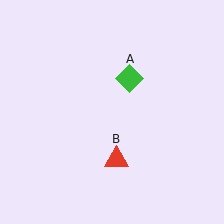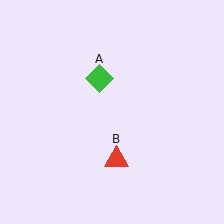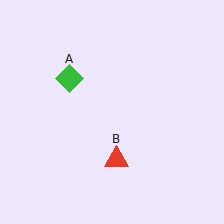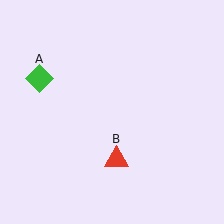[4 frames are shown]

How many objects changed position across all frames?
1 object changed position: green diamond (object A).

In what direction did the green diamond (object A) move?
The green diamond (object A) moved left.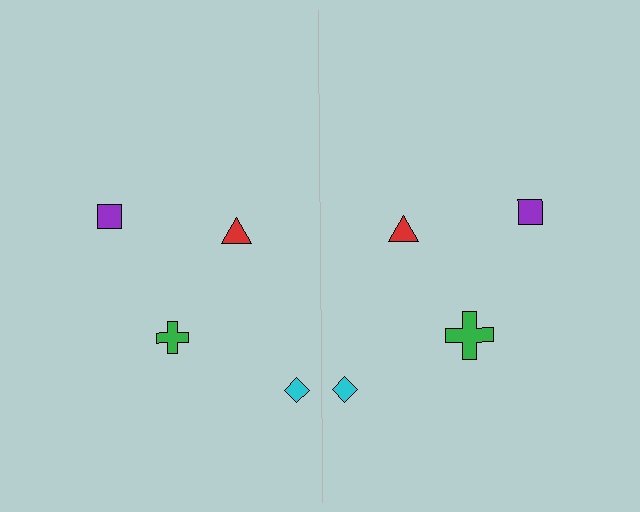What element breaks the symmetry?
The green cross on the right side has a different size than its mirror counterpart.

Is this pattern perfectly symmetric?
No, the pattern is not perfectly symmetric. The green cross on the right side has a different size than its mirror counterpart.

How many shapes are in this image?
There are 8 shapes in this image.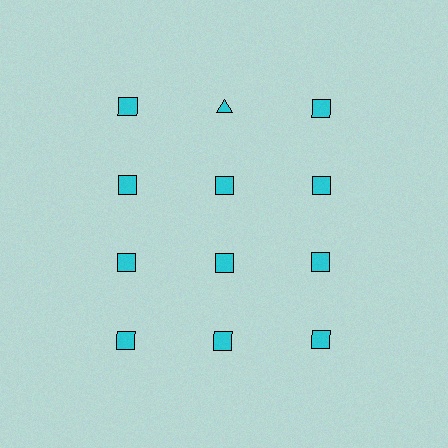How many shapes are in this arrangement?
There are 12 shapes arranged in a grid pattern.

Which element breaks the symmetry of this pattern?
The cyan triangle in the top row, second from left column breaks the symmetry. All other shapes are cyan squares.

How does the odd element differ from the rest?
It has a different shape: triangle instead of square.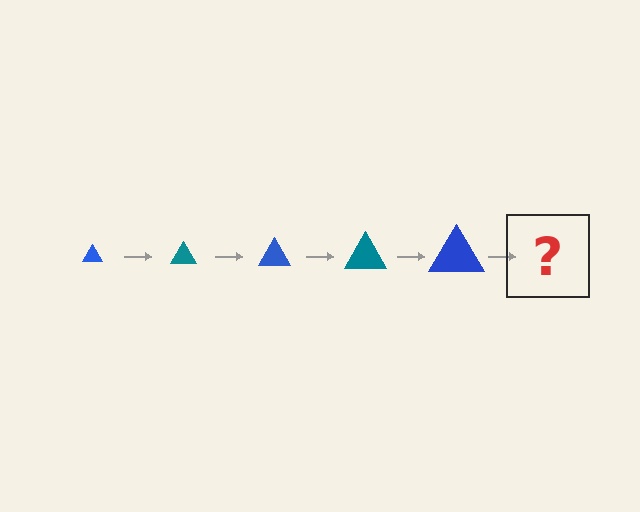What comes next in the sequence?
The next element should be a teal triangle, larger than the previous one.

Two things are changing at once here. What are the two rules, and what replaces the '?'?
The two rules are that the triangle grows larger each step and the color cycles through blue and teal. The '?' should be a teal triangle, larger than the previous one.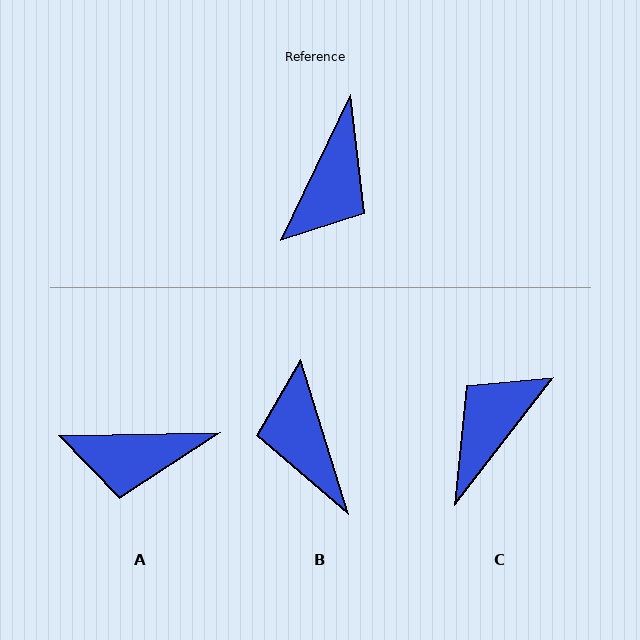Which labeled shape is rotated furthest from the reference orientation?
C, about 168 degrees away.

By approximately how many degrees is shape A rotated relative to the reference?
Approximately 63 degrees clockwise.